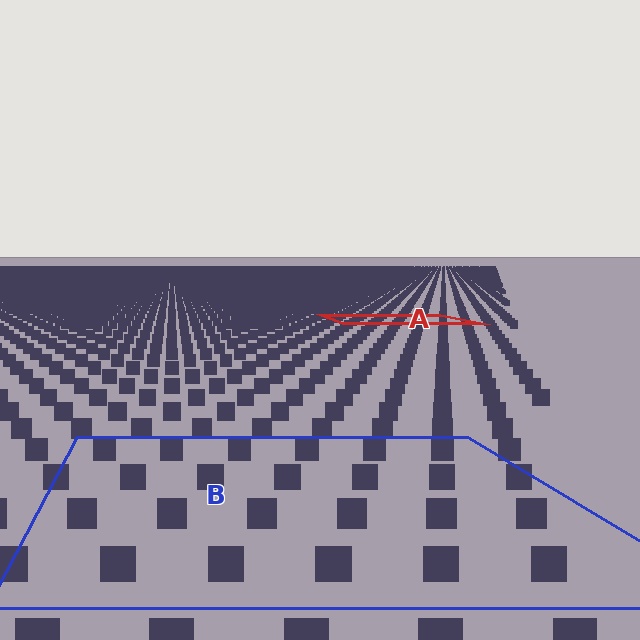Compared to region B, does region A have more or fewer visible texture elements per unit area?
Region A has more texture elements per unit area — they are packed more densely because it is farther away.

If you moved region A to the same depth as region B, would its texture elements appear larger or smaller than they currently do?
They would appear larger. At a closer depth, the same texture elements are projected at a bigger on-screen size.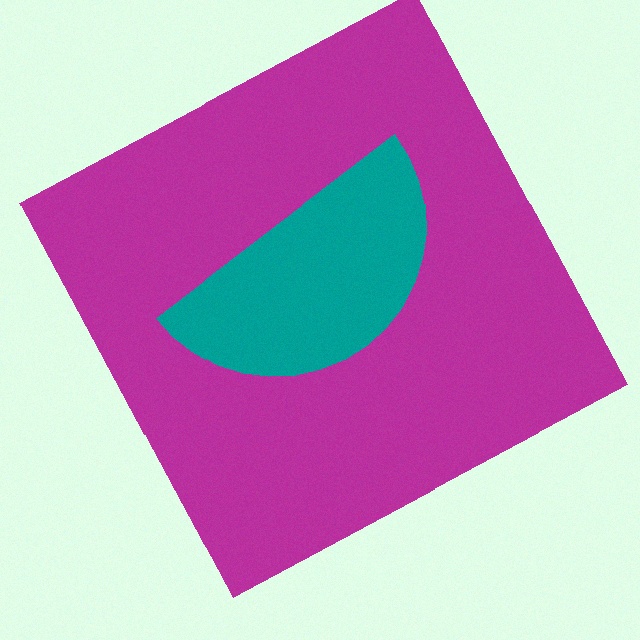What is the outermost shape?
The magenta square.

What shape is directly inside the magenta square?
The teal semicircle.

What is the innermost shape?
The teal semicircle.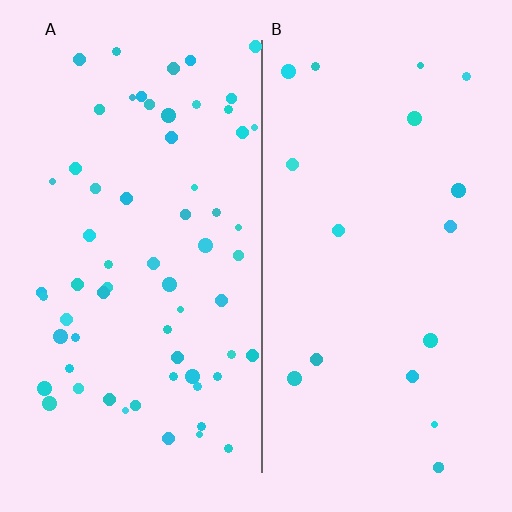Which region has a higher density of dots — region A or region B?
A (the left).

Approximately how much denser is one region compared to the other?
Approximately 3.5× — region A over region B.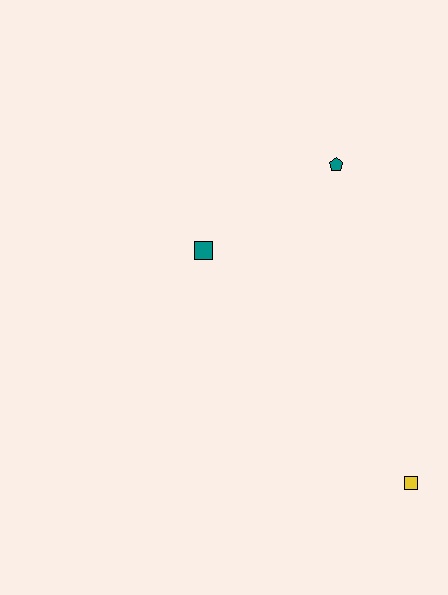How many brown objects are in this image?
There are no brown objects.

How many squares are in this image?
There are 2 squares.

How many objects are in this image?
There are 3 objects.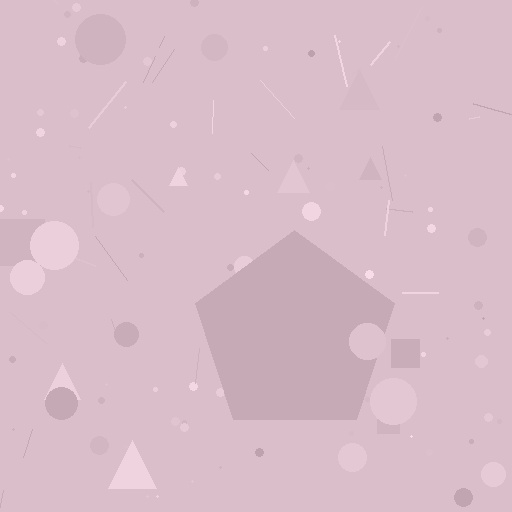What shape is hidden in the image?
A pentagon is hidden in the image.